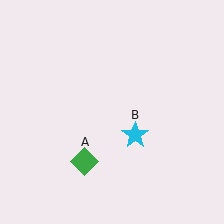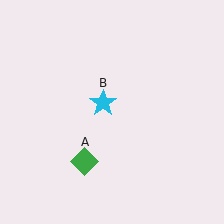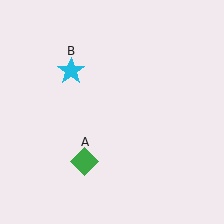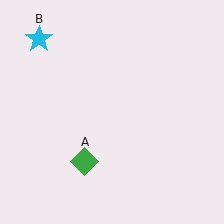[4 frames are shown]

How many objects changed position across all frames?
1 object changed position: cyan star (object B).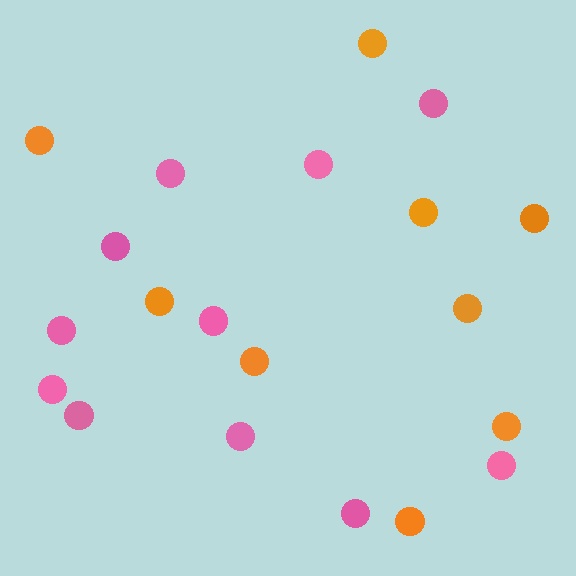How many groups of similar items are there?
There are 2 groups: one group of orange circles (9) and one group of pink circles (11).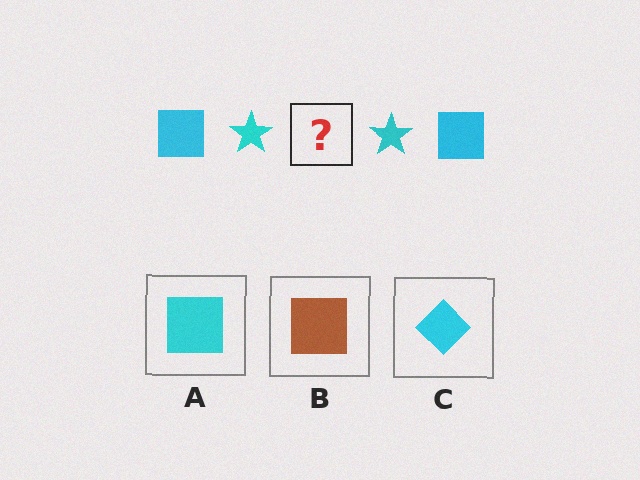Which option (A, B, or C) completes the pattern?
A.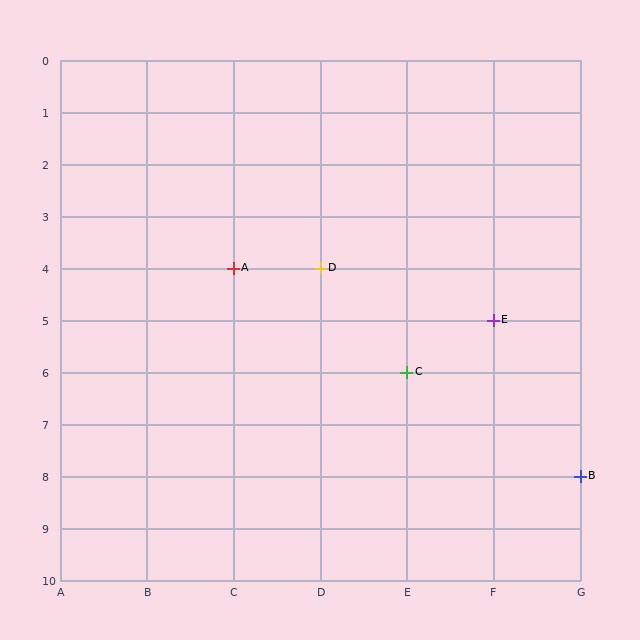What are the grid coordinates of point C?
Point C is at grid coordinates (E, 6).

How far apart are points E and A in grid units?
Points E and A are 3 columns and 1 row apart (about 3.2 grid units diagonally).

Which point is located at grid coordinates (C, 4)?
Point A is at (C, 4).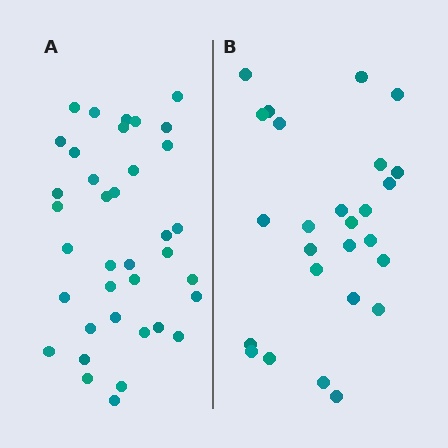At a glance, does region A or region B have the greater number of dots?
Region A (the left region) has more dots.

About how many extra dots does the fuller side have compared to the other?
Region A has roughly 12 or so more dots than region B.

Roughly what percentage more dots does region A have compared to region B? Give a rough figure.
About 40% more.